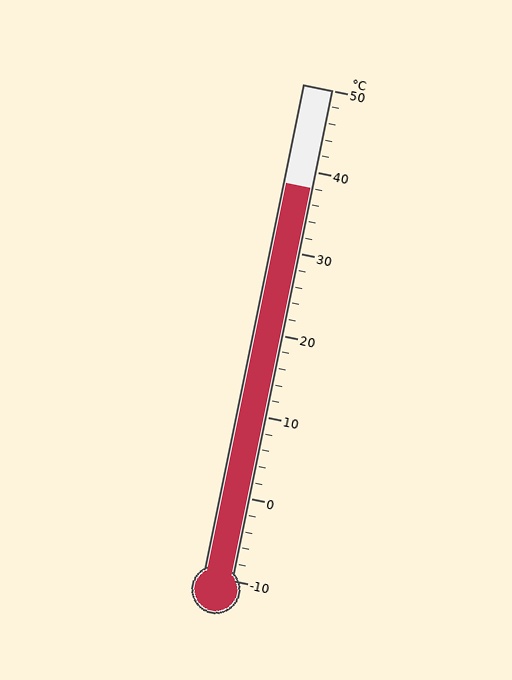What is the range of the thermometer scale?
The thermometer scale ranges from -10°C to 50°C.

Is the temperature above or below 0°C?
The temperature is above 0°C.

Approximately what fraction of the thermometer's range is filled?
The thermometer is filled to approximately 80% of its range.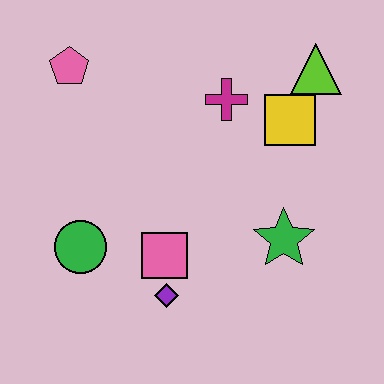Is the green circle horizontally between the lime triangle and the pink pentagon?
Yes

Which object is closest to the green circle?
The pink square is closest to the green circle.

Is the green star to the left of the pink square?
No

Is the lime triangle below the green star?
No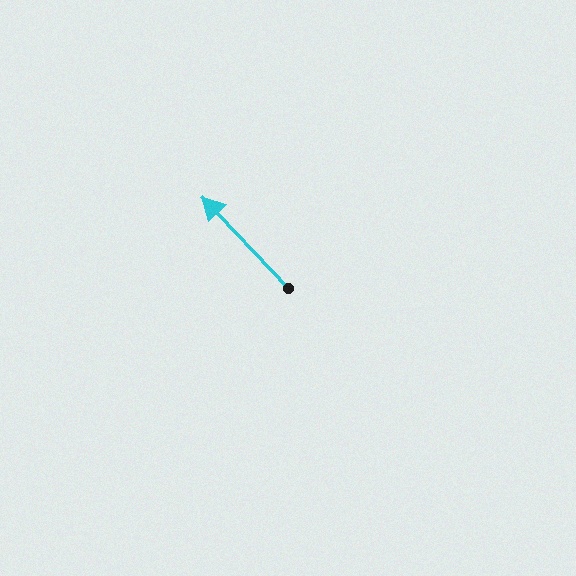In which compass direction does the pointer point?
Northwest.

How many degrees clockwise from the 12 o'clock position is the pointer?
Approximately 317 degrees.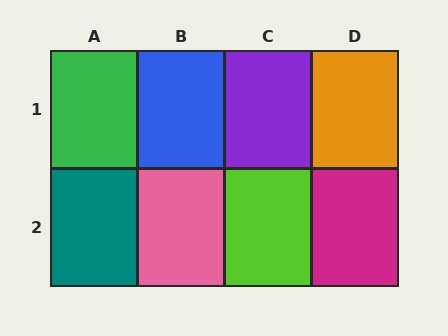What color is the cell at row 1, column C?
Purple.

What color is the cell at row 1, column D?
Orange.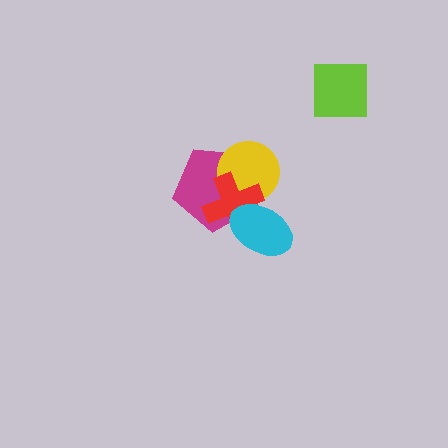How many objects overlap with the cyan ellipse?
2 objects overlap with the cyan ellipse.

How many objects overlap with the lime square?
0 objects overlap with the lime square.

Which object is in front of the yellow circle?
The red cross is in front of the yellow circle.